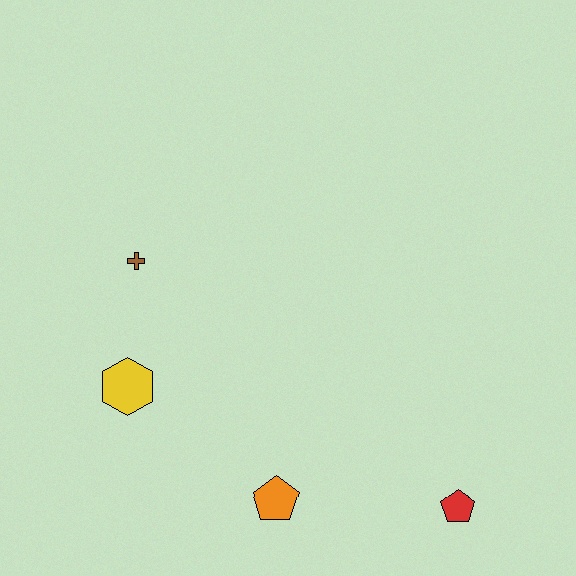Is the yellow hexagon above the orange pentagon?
Yes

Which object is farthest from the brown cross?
The red pentagon is farthest from the brown cross.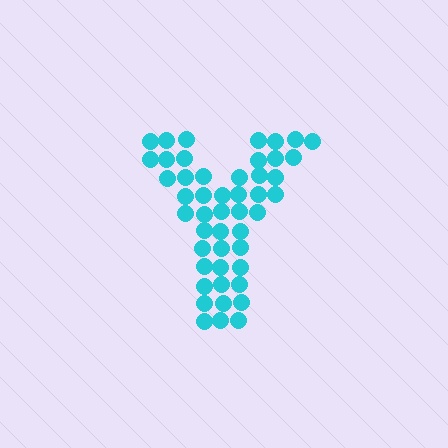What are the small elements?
The small elements are circles.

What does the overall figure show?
The overall figure shows the letter Y.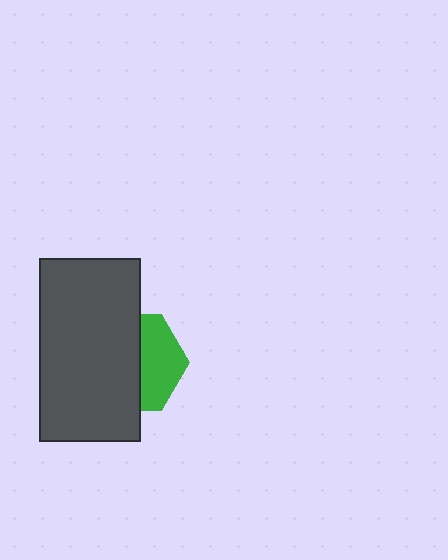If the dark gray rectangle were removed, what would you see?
You would see the complete green hexagon.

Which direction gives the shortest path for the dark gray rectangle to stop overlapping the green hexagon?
Moving left gives the shortest separation.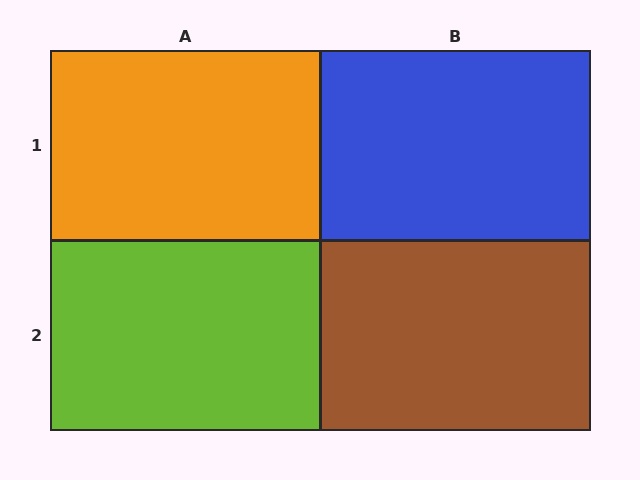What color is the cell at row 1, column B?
Blue.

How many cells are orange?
1 cell is orange.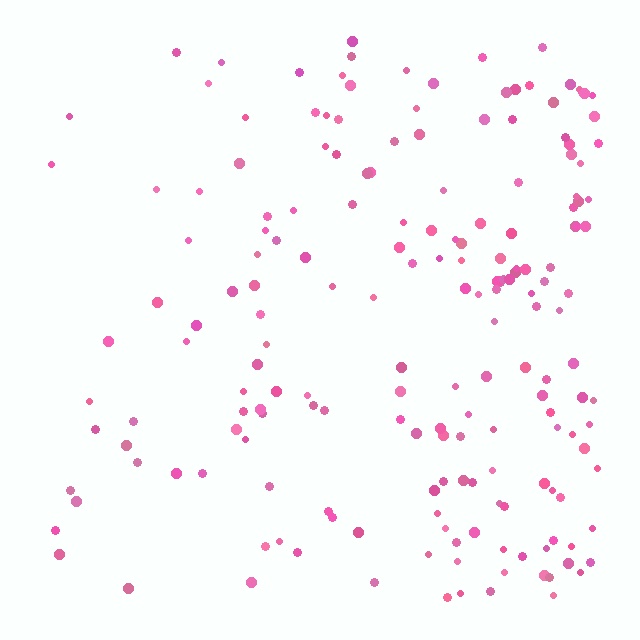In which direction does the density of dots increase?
From left to right, with the right side densest.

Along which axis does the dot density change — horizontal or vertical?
Horizontal.